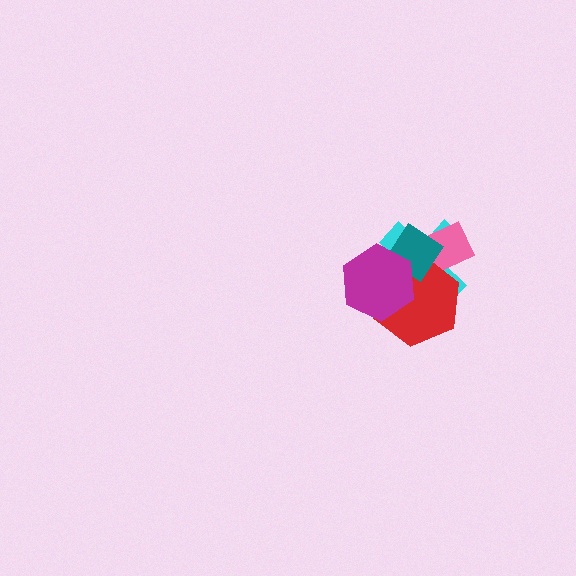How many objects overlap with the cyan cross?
4 objects overlap with the cyan cross.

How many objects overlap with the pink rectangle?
3 objects overlap with the pink rectangle.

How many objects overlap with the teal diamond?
4 objects overlap with the teal diamond.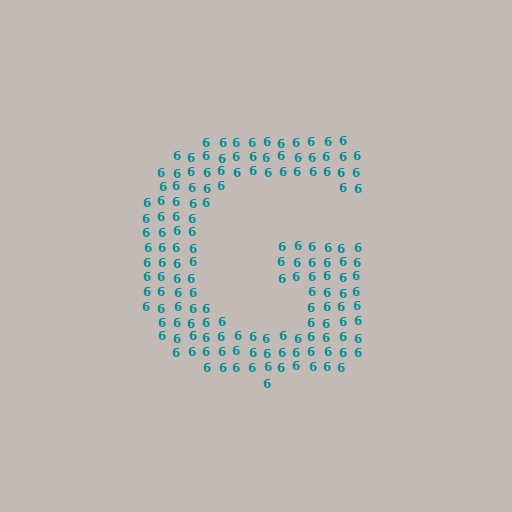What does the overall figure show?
The overall figure shows the letter G.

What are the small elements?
The small elements are digit 6's.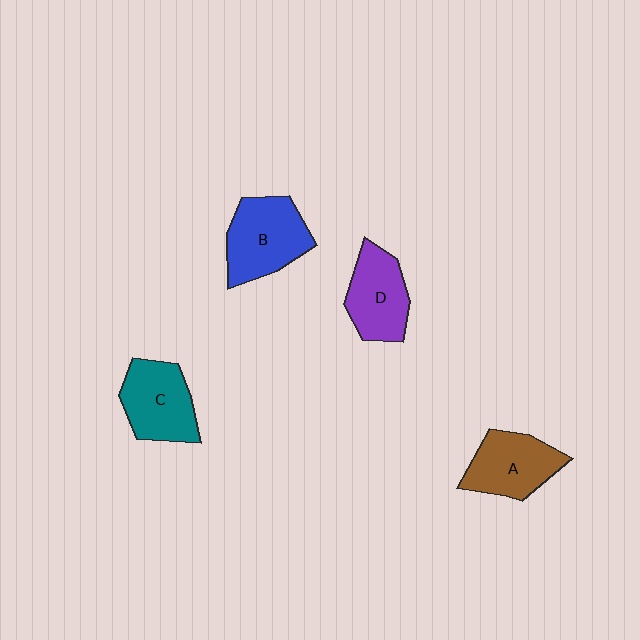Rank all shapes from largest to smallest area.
From largest to smallest: B (blue), C (teal), A (brown), D (purple).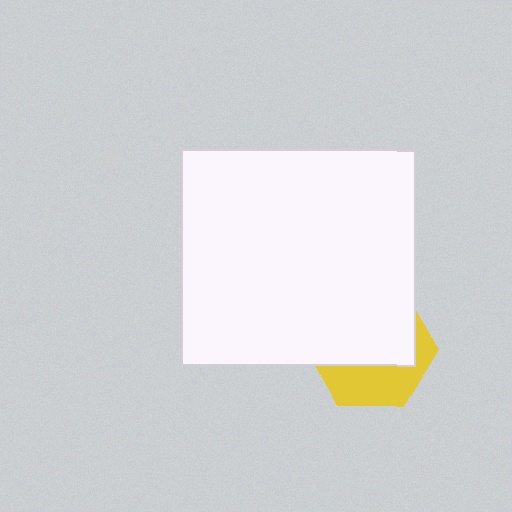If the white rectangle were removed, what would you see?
You would see the complete yellow hexagon.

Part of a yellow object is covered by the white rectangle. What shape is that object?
It is a hexagon.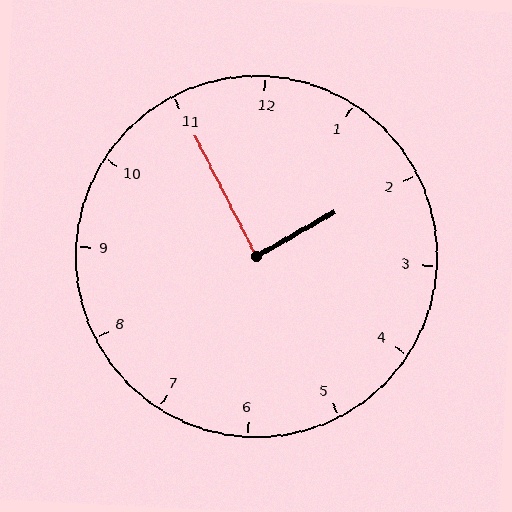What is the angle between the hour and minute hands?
Approximately 88 degrees.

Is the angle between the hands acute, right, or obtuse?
It is right.